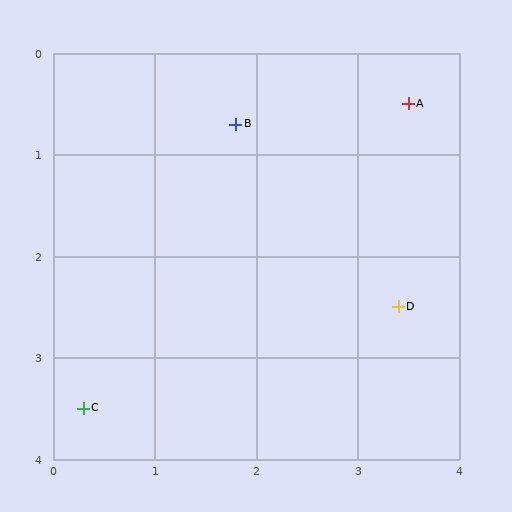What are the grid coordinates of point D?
Point D is at approximately (3.4, 2.5).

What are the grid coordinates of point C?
Point C is at approximately (0.3, 3.5).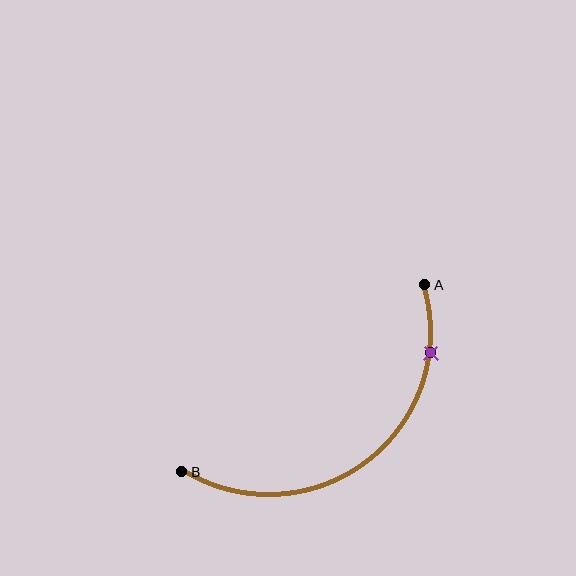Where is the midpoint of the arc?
The arc midpoint is the point on the curve farthest from the straight line joining A and B. It sits below and to the right of that line.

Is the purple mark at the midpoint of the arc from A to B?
No. The purple mark lies on the arc but is closer to endpoint A. The arc midpoint would be at the point on the curve equidistant along the arc from both A and B.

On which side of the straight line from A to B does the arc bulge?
The arc bulges below and to the right of the straight line connecting A and B.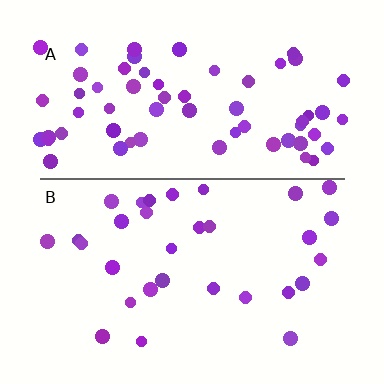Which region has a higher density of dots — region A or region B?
A (the top).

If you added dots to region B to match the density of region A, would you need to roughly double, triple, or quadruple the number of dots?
Approximately double.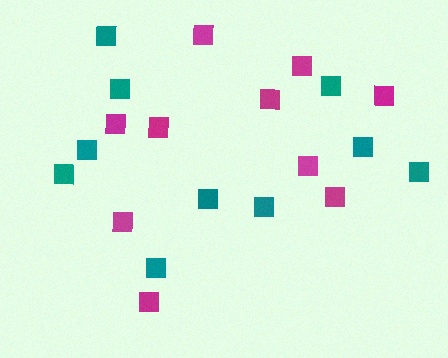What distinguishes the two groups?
There are 2 groups: one group of magenta squares (10) and one group of teal squares (10).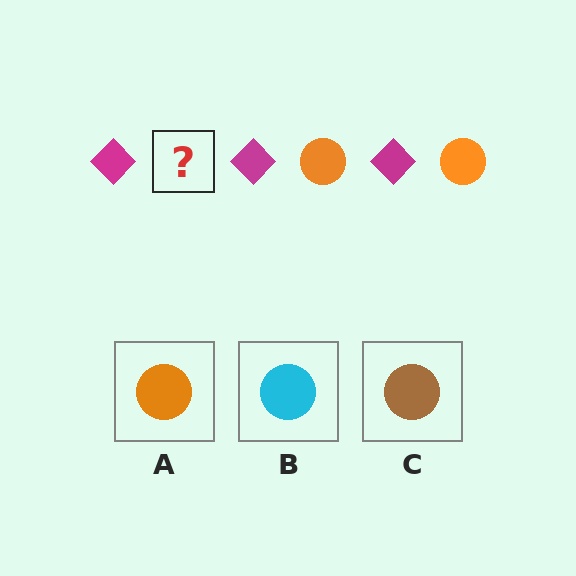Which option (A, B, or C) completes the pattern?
A.